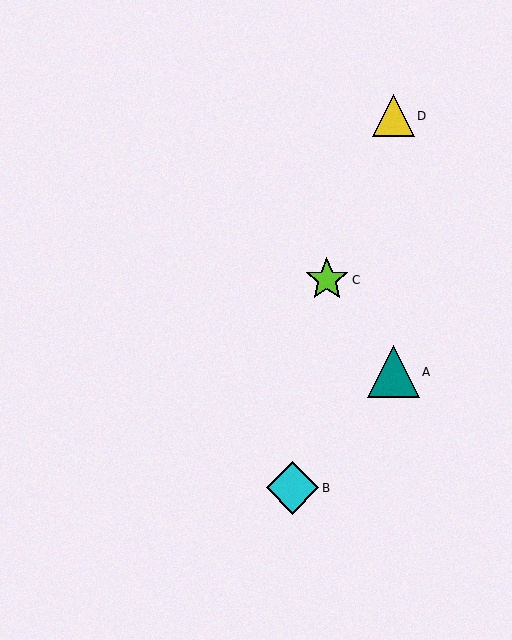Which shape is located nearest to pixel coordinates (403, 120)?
The yellow triangle (labeled D) at (393, 116) is nearest to that location.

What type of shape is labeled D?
Shape D is a yellow triangle.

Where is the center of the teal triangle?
The center of the teal triangle is at (393, 372).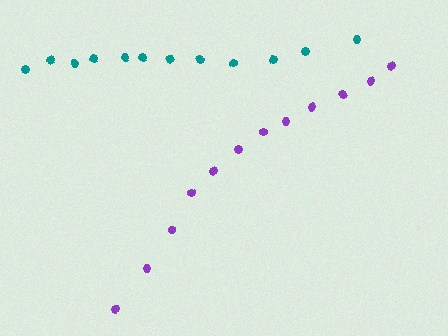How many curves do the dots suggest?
There are 2 distinct paths.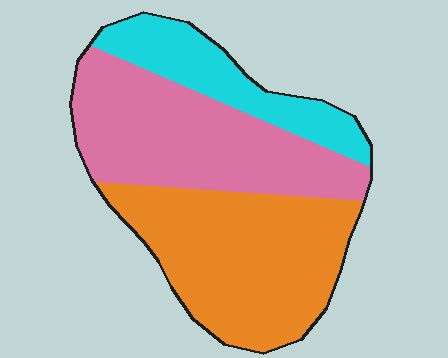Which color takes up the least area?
Cyan, at roughly 20%.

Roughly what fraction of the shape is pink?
Pink covers about 40% of the shape.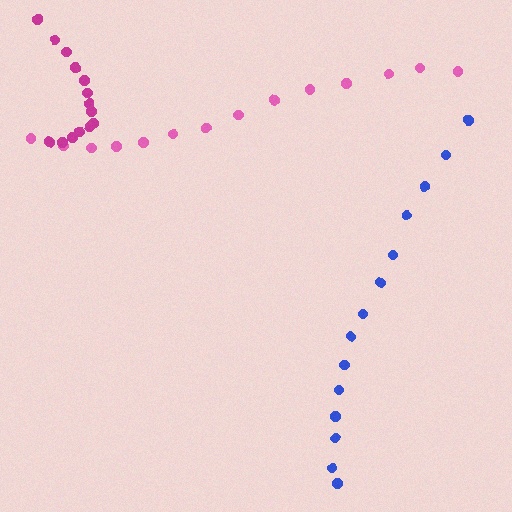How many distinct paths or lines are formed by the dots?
There are 3 distinct paths.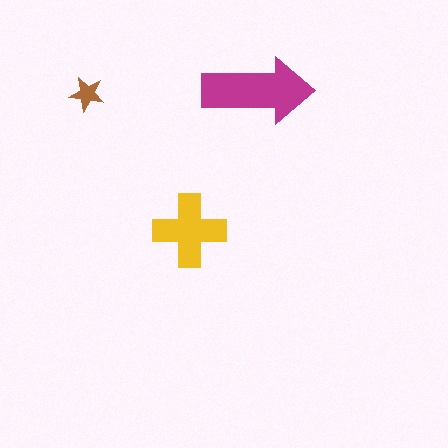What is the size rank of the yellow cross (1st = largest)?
2nd.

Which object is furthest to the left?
The brown star is leftmost.